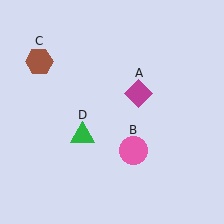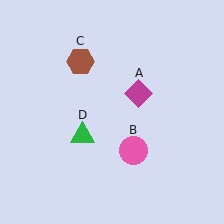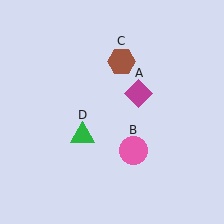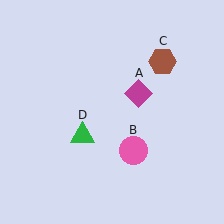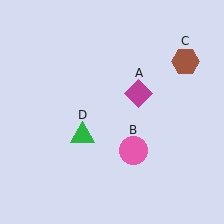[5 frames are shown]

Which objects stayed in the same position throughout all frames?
Magenta diamond (object A) and pink circle (object B) and green triangle (object D) remained stationary.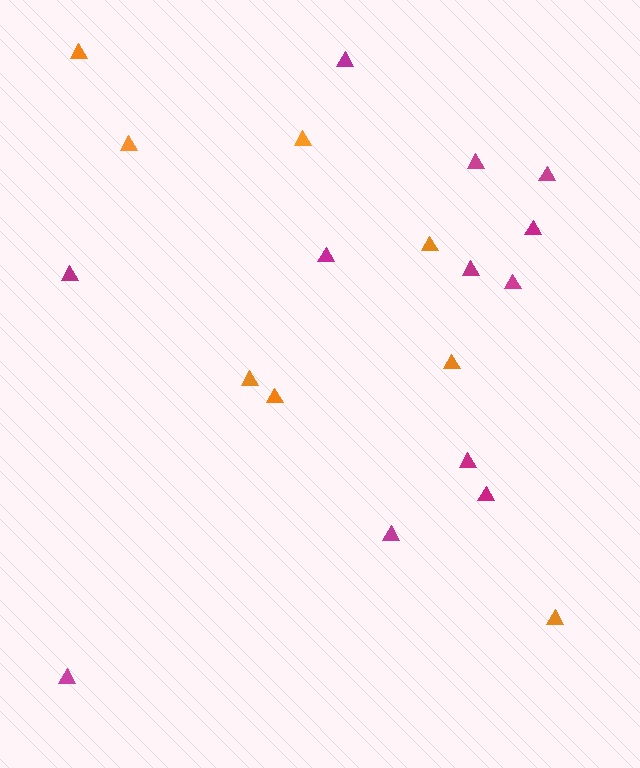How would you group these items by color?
There are 2 groups: one group of orange triangles (8) and one group of magenta triangles (12).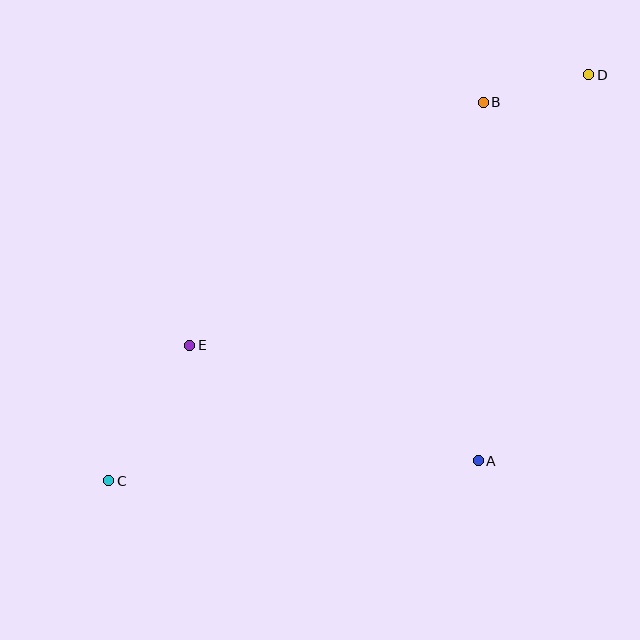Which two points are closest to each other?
Points B and D are closest to each other.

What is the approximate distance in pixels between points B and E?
The distance between B and E is approximately 381 pixels.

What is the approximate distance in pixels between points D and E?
The distance between D and E is approximately 482 pixels.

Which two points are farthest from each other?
Points C and D are farthest from each other.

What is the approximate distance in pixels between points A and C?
The distance between A and C is approximately 370 pixels.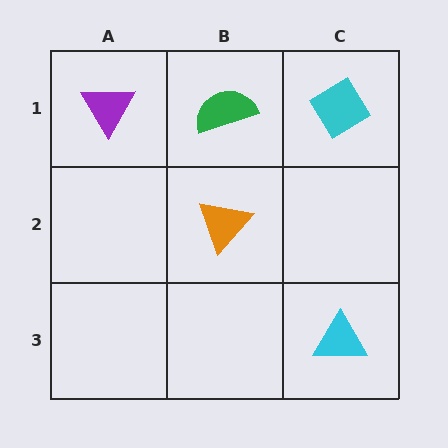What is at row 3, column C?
A cyan triangle.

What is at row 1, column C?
A cyan diamond.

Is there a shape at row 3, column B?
No, that cell is empty.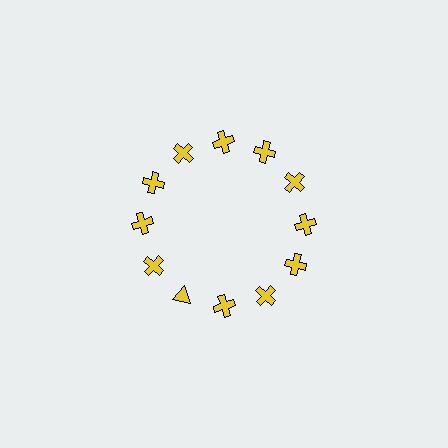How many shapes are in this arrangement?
There are 12 shapes arranged in a ring pattern.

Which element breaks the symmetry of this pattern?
The yellow triangle at roughly the 7 o'clock position breaks the symmetry. All other shapes are yellow crosses.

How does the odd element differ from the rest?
It has a different shape: triangle instead of cross.